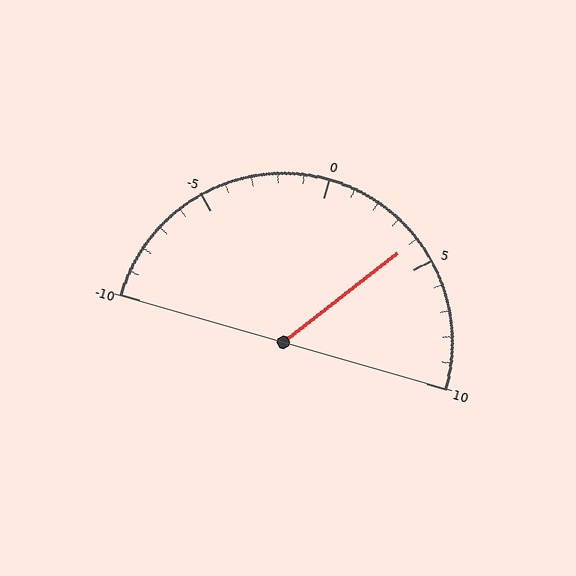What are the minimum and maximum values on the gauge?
The gauge ranges from -10 to 10.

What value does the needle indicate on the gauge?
The needle indicates approximately 4.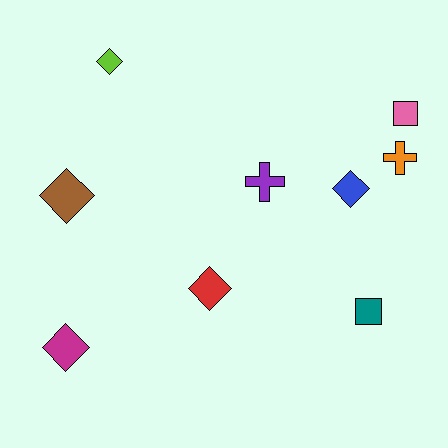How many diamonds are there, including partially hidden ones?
There are 5 diamonds.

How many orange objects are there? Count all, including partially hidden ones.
There is 1 orange object.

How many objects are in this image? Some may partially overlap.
There are 9 objects.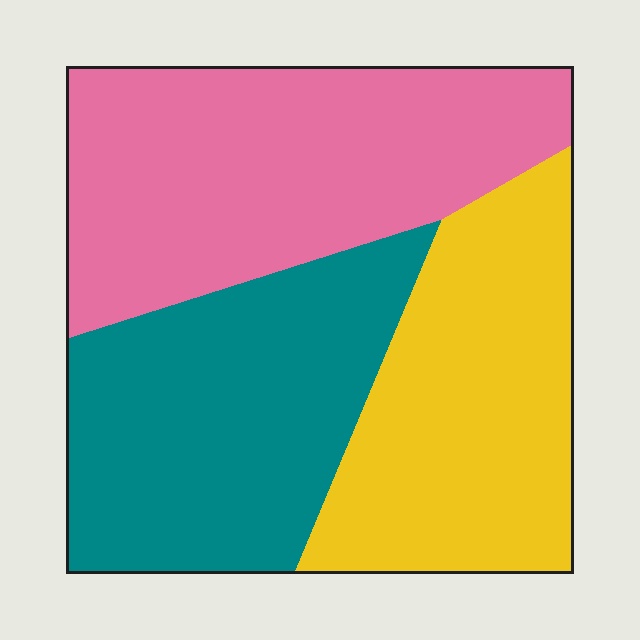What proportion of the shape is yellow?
Yellow covers 30% of the shape.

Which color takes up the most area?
Pink, at roughly 35%.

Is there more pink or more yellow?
Pink.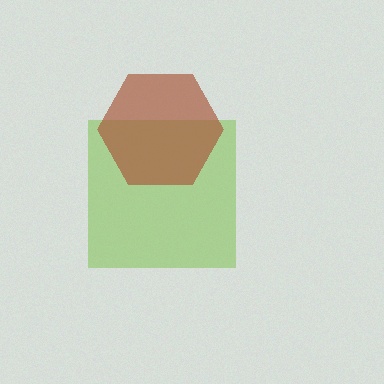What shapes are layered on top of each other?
The layered shapes are: a lime square, a brown hexagon.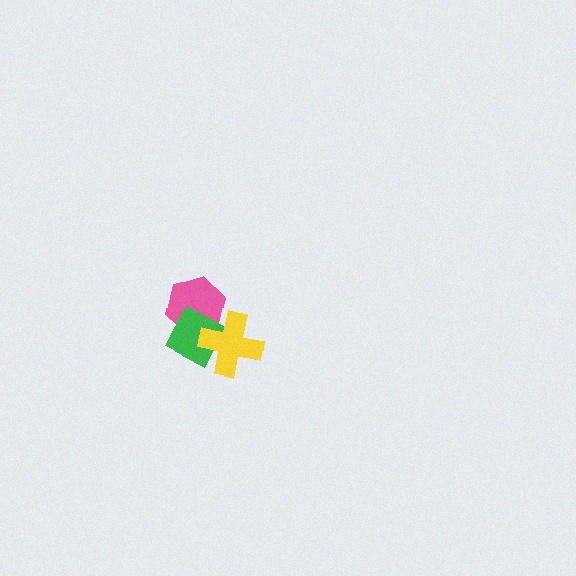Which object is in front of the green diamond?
The yellow cross is in front of the green diamond.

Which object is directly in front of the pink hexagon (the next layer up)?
The green diamond is directly in front of the pink hexagon.